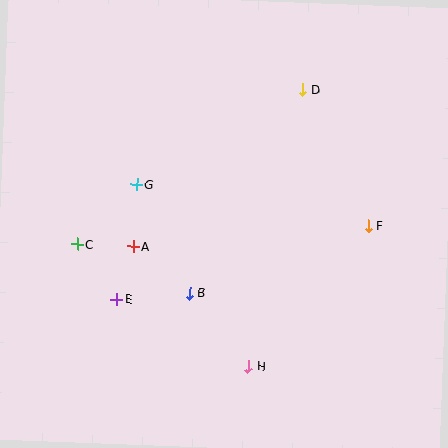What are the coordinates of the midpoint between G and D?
The midpoint between G and D is at (220, 137).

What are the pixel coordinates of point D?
Point D is at (303, 90).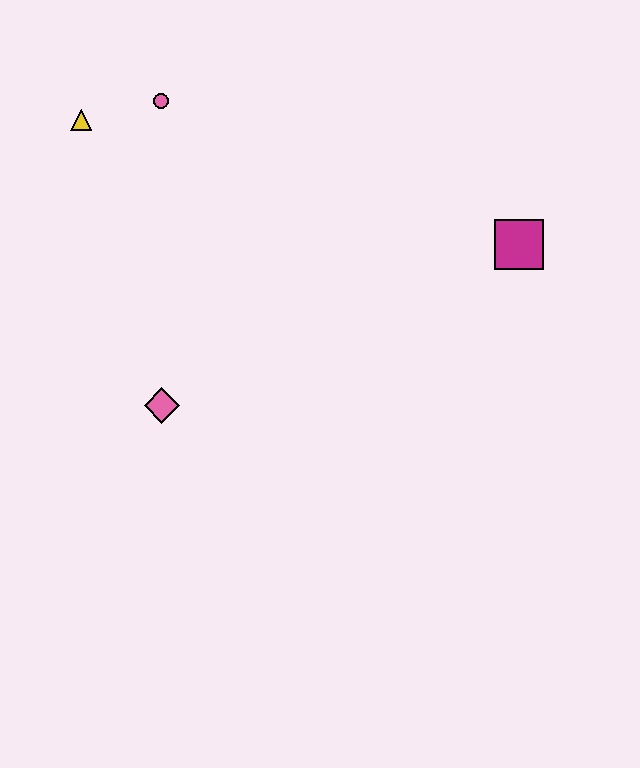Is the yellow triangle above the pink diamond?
Yes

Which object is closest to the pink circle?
The yellow triangle is closest to the pink circle.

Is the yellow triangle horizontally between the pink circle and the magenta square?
No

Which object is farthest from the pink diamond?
The magenta square is farthest from the pink diamond.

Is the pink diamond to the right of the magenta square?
No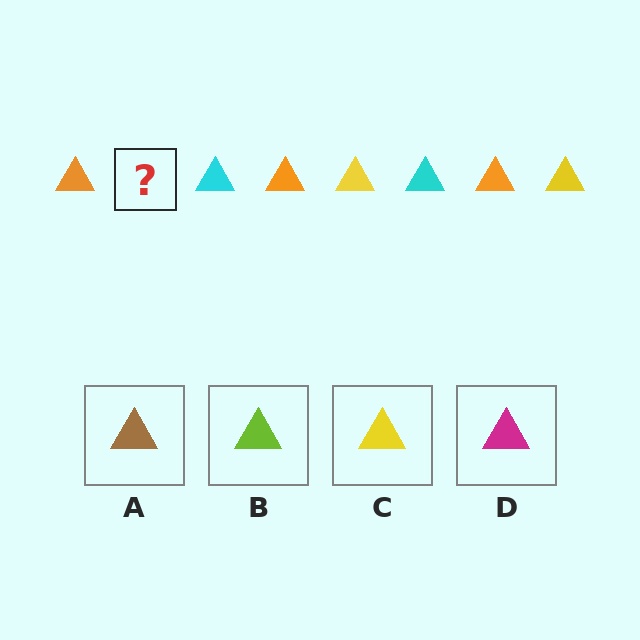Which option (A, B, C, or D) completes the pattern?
C.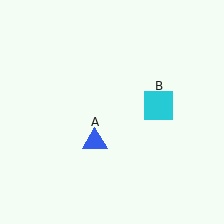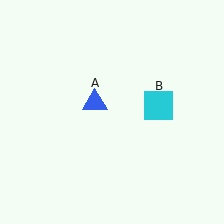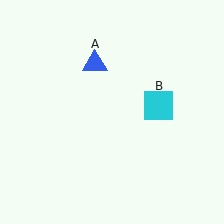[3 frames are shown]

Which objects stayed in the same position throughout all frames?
Cyan square (object B) remained stationary.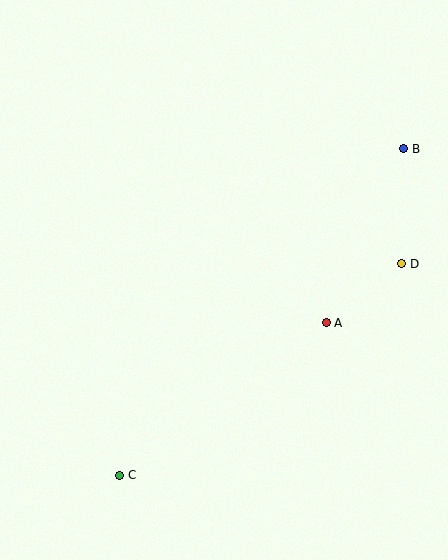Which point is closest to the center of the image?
Point A at (326, 323) is closest to the center.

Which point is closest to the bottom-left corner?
Point C is closest to the bottom-left corner.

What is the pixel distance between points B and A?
The distance between B and A is 191 pixels.